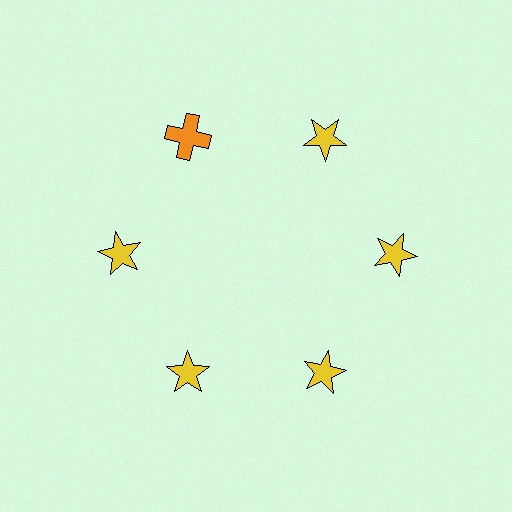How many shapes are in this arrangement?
There are 6 shapes arranged in a ring pattern.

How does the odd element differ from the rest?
It differs in both color (orange instead of yellow) and shape (cross instead of star).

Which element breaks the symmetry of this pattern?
The orange cross at roughly the 11 o'clock position breaks the symmetry. All other shapes are yellow stars.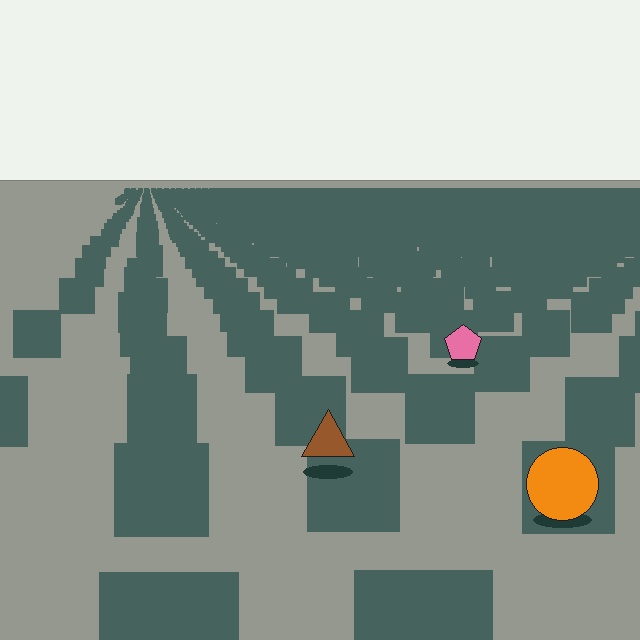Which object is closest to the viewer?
The orange circle is closest. The texture marks near it are larger and more spread out.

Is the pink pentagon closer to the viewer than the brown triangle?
No. The brown triangle is closer — you can tell from the texture gradient: the ground texture is coarser near it.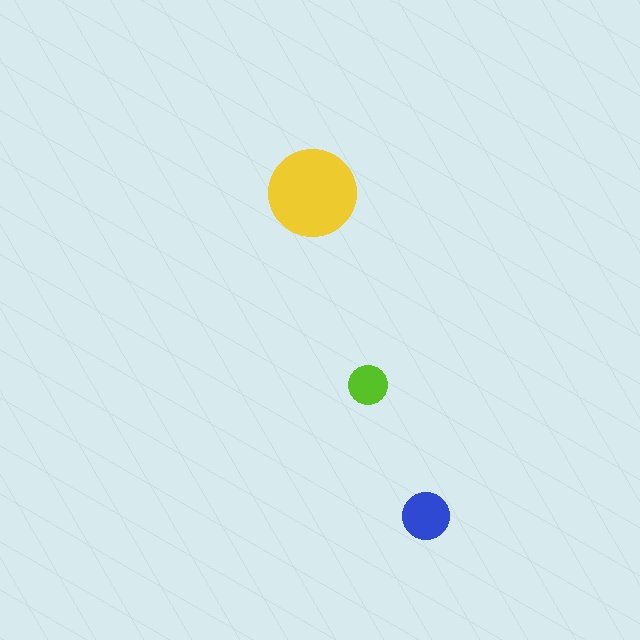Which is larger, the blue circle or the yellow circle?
The yellow one.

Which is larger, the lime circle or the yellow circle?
The yellow one.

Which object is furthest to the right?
The blue circle is rightmost.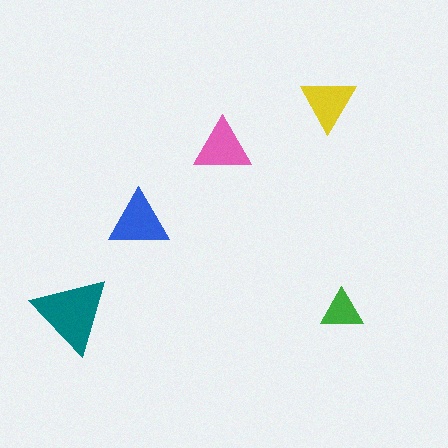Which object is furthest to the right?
The green triangle is rightmost.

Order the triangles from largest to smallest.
the teal one, the blue one, the pink one, the yellow one, the green one.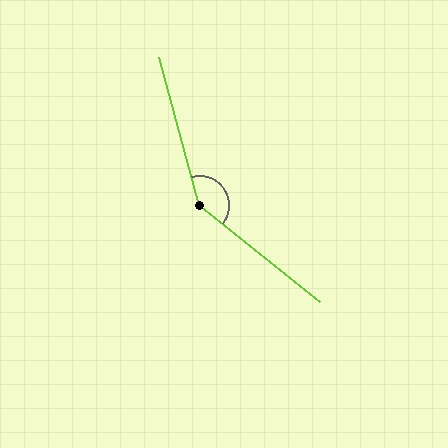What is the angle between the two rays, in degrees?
Approximately 144 degrees.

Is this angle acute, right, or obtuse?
It is obtuse.